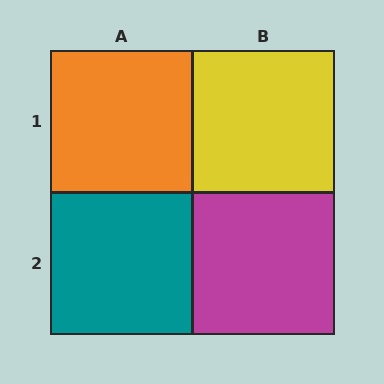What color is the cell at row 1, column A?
Orange.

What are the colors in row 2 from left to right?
Teal, magenta.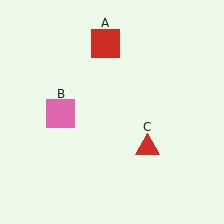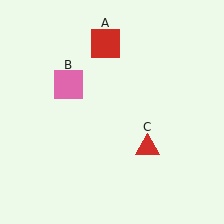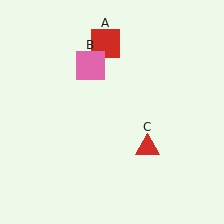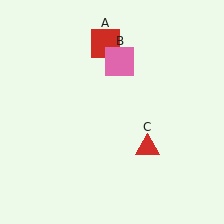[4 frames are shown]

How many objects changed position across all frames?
1 object changed position: pink square (object B).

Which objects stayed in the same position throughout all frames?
Red square (object A) and red triangle (object C) remained stationary.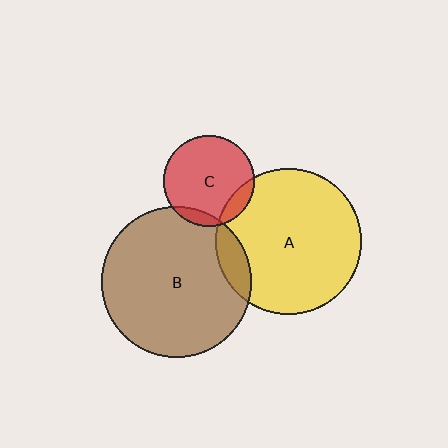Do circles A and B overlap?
Yes.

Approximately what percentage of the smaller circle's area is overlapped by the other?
Approximately 10%.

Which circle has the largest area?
Circle B (brown).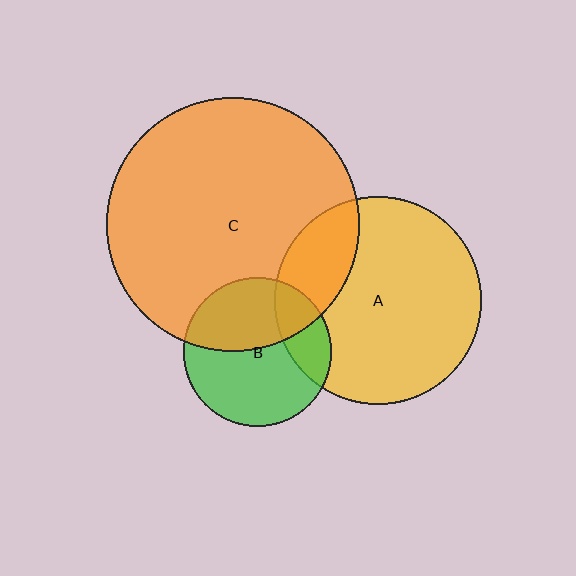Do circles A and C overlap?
Yes.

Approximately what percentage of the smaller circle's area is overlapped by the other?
Approximately 20%.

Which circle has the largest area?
Circle C (orange).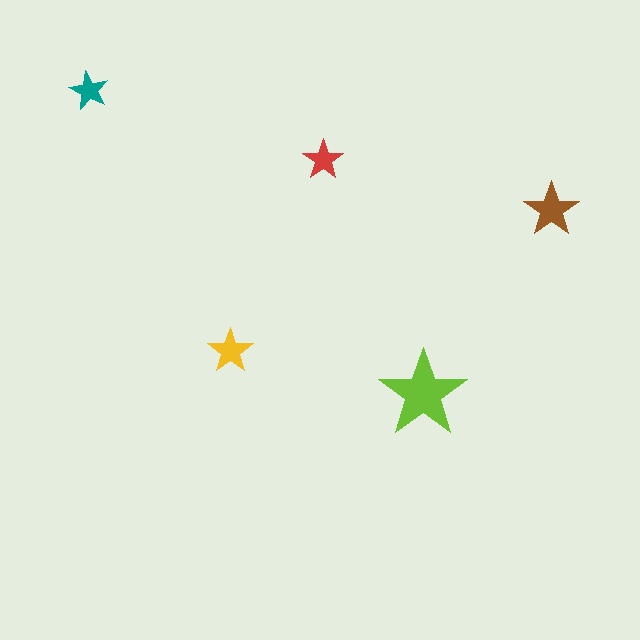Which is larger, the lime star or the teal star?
The lime one.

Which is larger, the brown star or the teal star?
The brown one.